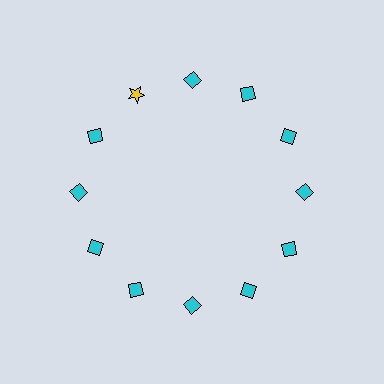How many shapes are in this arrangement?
There are 12 shapes arranged in a ring pattern.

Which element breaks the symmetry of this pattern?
The yellow star at roughly the 11 o'clock position breaks the symmetry. All other shapes are cyan diamonds.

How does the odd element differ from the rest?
It differs in both color (yellow instead of cyan) and shape (star instead of diamond).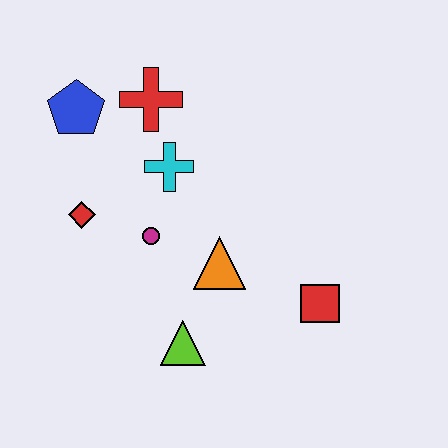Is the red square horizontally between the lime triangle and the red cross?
No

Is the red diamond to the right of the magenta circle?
No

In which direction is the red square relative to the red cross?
The red square is below the red cross.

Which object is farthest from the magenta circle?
The red square is farthest from the magenta circle.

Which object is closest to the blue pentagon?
The red cross is closest to the blue pentagon.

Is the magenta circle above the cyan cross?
No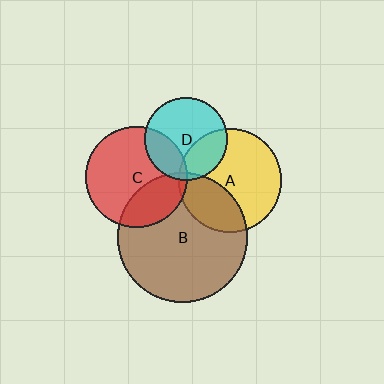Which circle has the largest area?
Circle B (brown).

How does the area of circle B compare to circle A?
Approximately 1.6 times.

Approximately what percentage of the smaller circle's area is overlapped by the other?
Approximately 25%.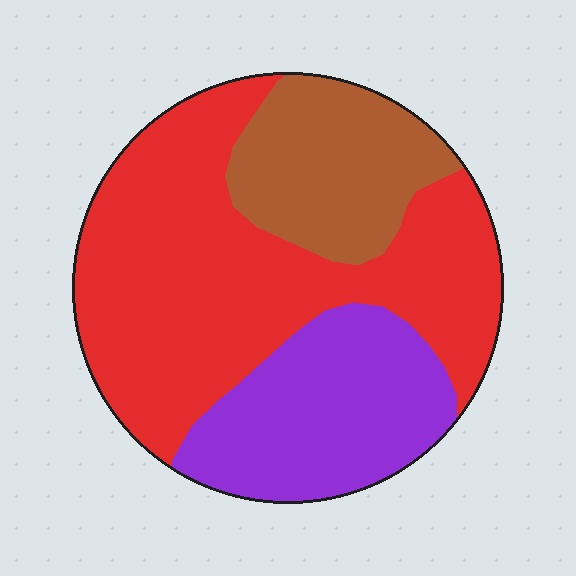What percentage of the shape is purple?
Purple takes up about one quarter (1/4) of the shape.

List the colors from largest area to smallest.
From largest to smallest: red, purple, brown.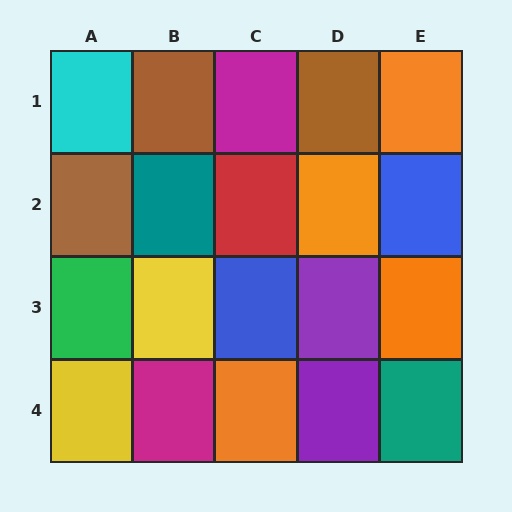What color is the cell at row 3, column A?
Green.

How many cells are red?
1 cell is red.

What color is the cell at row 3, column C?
Blue.